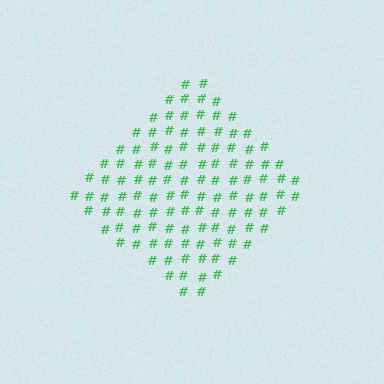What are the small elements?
The small elements are hash symbols.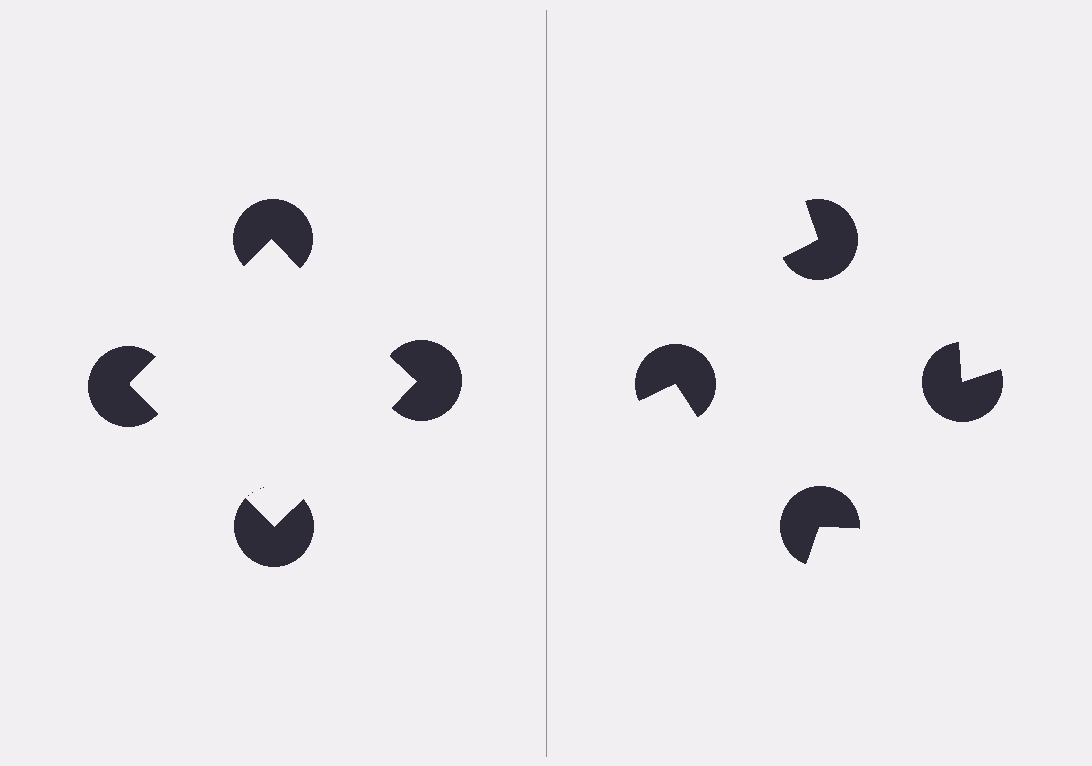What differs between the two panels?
The pac-man discs are positioned identically on both sides; only the wedge orientations differ. On the left they align to a square; on the right they are misaligned.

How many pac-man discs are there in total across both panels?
8 — 4 on each side.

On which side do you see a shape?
An illusory square appears on the left side. On the right side the wedge cuts are rotated, so no coherent shape forms.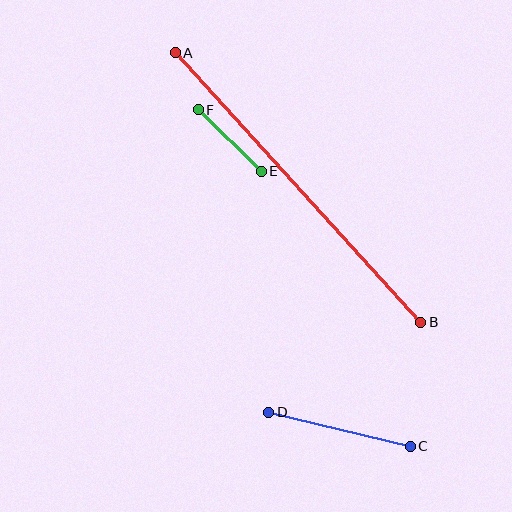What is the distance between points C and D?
The distance is approximately 146 pixels.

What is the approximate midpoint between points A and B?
The midpoint is at approximately (298, 188) pixels.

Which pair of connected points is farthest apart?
Points A and B are farthest apart.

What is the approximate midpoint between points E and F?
The midpoint is at approximately (230, 141) pixels.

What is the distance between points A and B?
The distance is approximately 365 pixels.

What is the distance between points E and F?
The distance is approximately 88 pixels.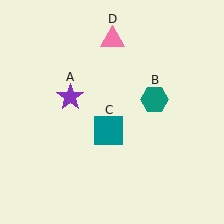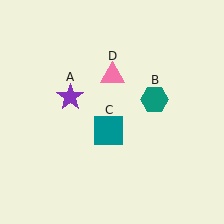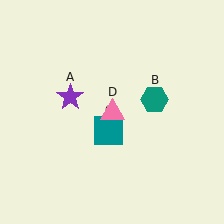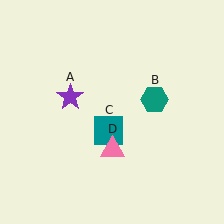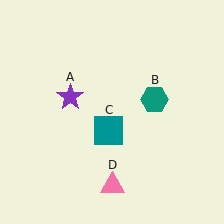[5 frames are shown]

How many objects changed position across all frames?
1 object changed position: pink triangle (object D).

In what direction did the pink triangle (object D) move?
The pink triangle (object D) moved down.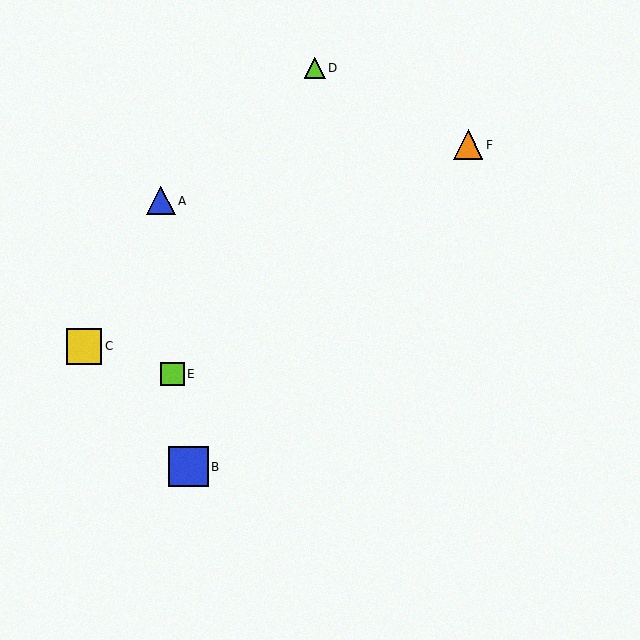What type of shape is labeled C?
Shape C is a yellow square.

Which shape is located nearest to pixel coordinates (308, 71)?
The lime triangle (labeled D) at (315, 68) is nearest to that location.